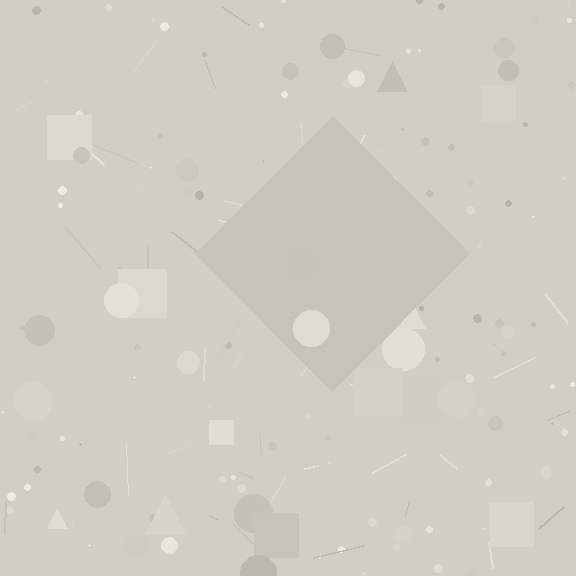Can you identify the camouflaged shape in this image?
The camouflaged shape is a diamond.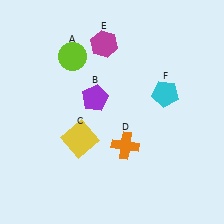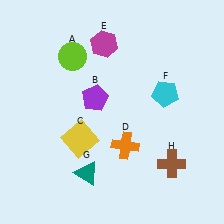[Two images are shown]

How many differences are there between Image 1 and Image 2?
There are 2 differences between the two images.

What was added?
A teal triangle (G), a brown cross (H) were added in Image 2.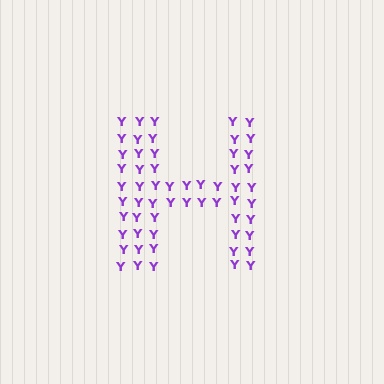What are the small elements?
The small elements are letter Y's.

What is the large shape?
The large shape is the letter H.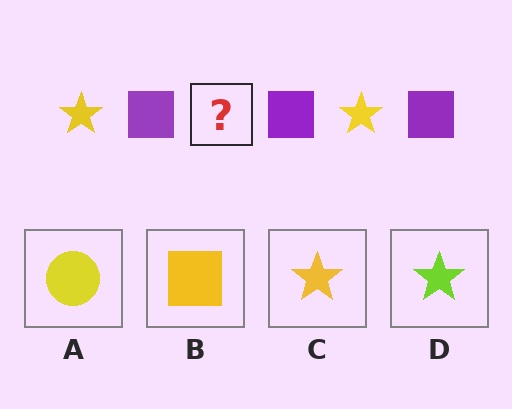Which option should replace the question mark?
Option C.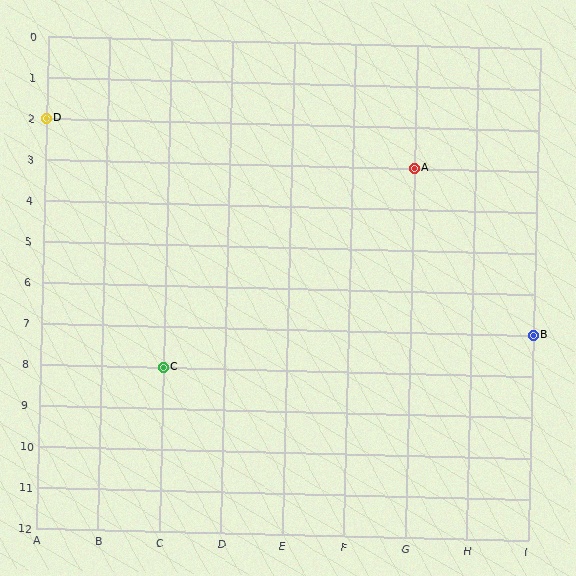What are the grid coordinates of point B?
Point B is at grid coordinates (I, 7).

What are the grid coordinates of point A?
Point A is at grid coordinates (G, 3).